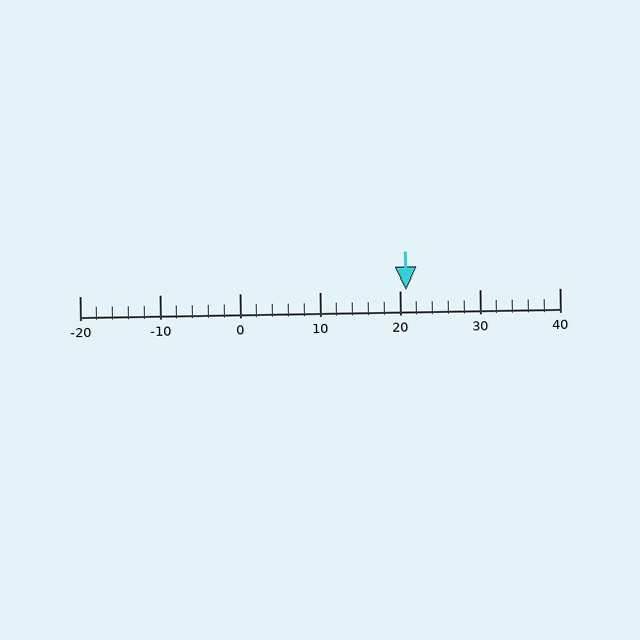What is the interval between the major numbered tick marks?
The major tick marks are spaced 10 units apart.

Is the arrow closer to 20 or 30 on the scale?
The arrow is closer to 20.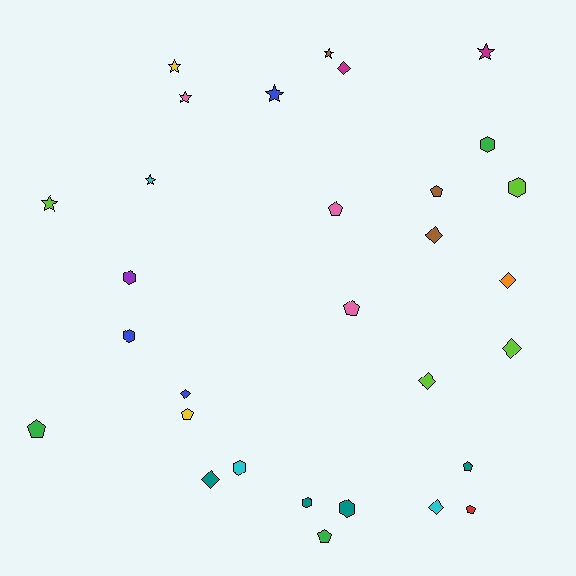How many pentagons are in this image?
There are 8 pentagons.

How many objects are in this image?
There are 30 objects.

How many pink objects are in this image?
There are 3 pink objects.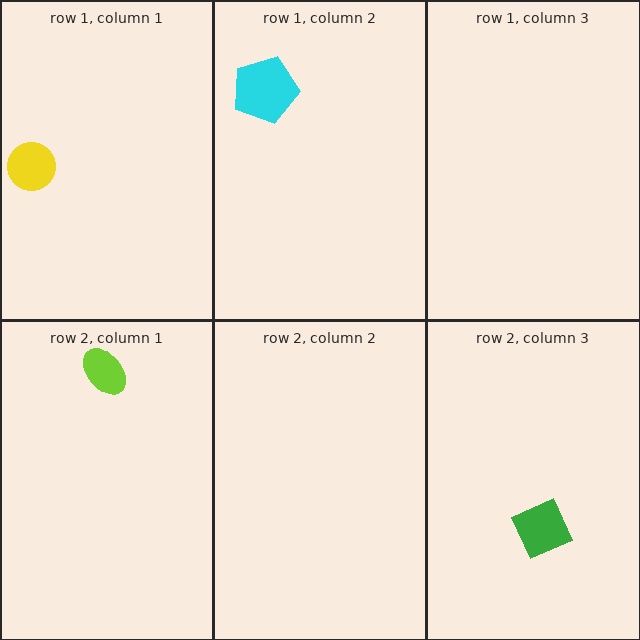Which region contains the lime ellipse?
The row 2, column 1 region.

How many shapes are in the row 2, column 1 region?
1.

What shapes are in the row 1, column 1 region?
The yellow circle.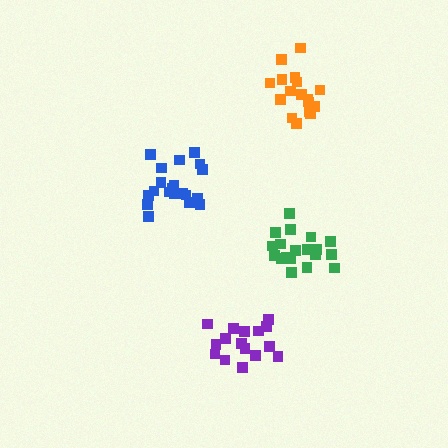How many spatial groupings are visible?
There are 4 spatial groupings.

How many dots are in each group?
Group 1: 20 dots, Group 2: 20 dots, Group 3: 16 dots, Group 4: 17 dots (73 total).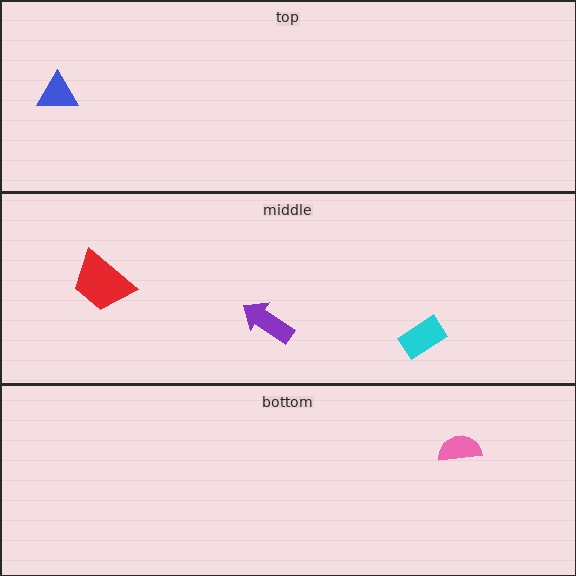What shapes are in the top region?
The blue triangle.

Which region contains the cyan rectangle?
The middle region.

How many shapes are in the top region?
1.